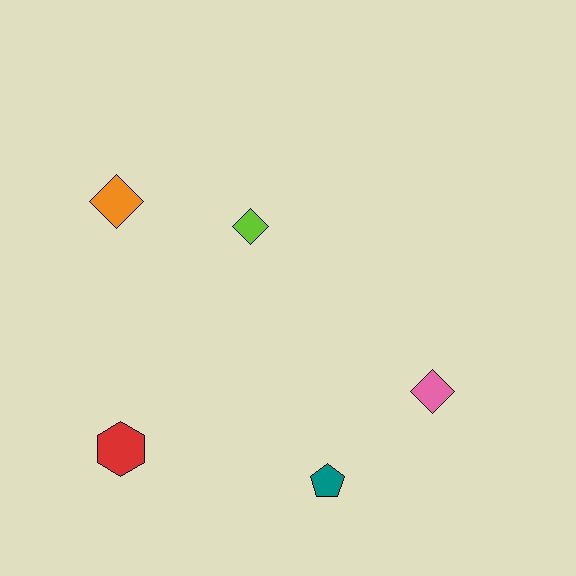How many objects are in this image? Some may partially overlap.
There are 5 objects.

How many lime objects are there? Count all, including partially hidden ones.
There is 1 lime object.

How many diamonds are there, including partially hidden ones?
There are 3 diamonds.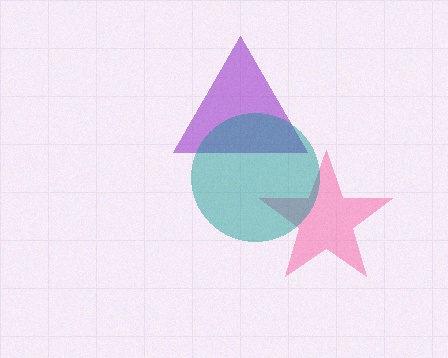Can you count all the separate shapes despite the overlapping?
Yes, there are 3 separate shapes.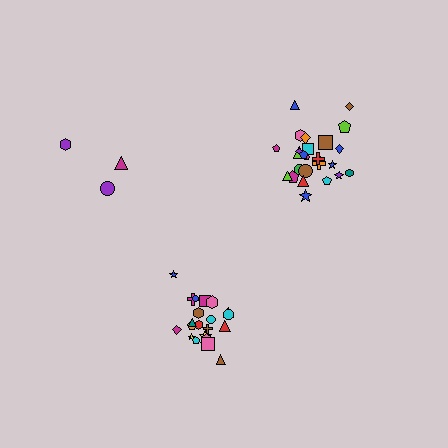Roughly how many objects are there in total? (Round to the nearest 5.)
Roughly 50 objects in total.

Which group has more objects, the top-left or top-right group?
The top-right group.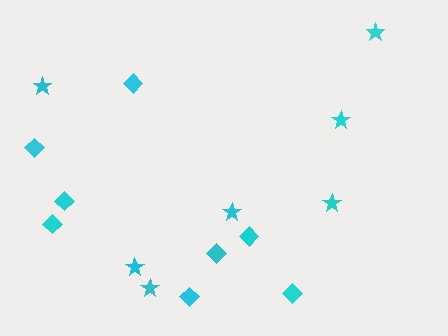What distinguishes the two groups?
There are 2 groups: one group of diamonds (8) and one group of stars (7).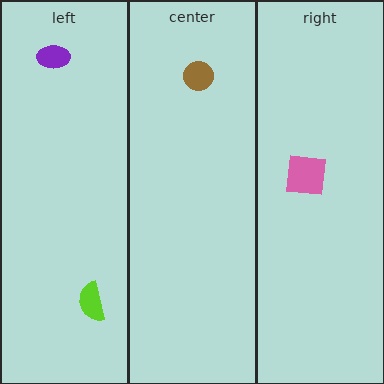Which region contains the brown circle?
The center region.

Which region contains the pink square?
The right region.